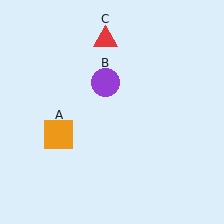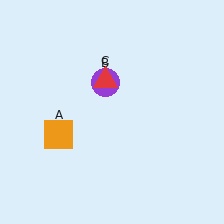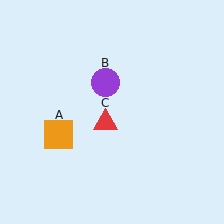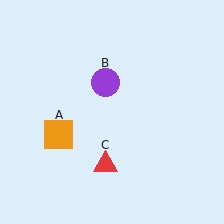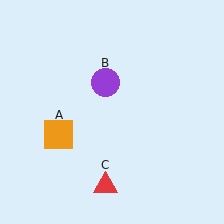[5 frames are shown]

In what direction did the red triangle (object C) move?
The red triangle (object C) moved down.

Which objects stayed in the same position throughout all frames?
Orange square (object A) and purple circle (object B) remained stationary.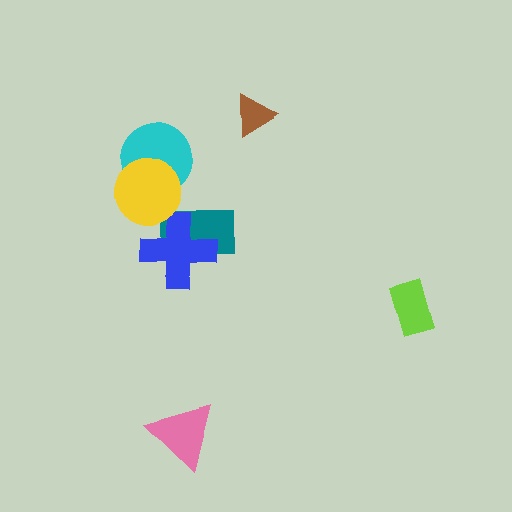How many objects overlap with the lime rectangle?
0 objects overlap with the lime rectangle.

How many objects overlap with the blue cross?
1 object overlaps with the blue cross.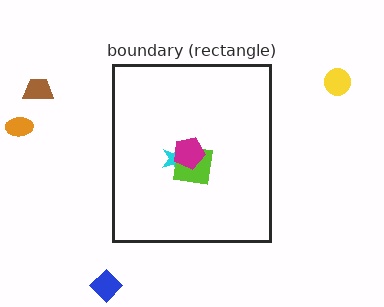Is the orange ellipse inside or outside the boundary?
Outside.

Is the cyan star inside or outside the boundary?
Inside.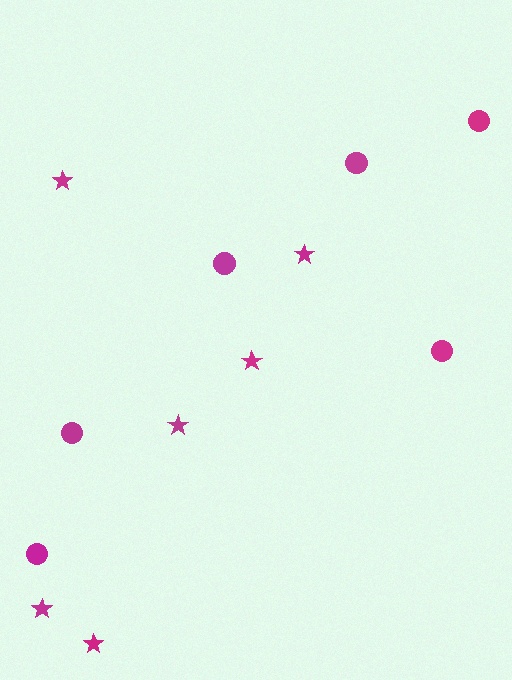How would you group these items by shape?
There are 2 groups: one group of circles (6) and one group of stars (6).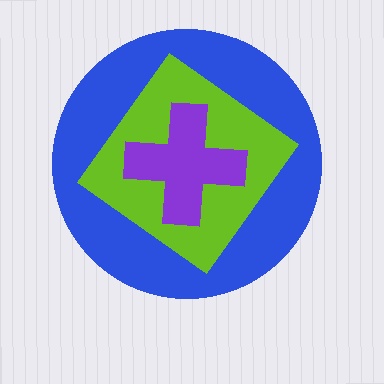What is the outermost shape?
The blue circle.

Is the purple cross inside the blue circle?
Yes.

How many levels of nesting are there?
3.